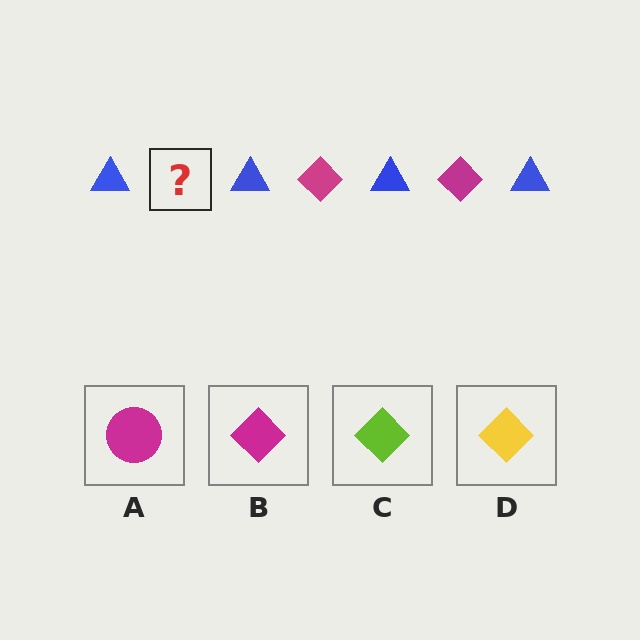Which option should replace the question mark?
Option B.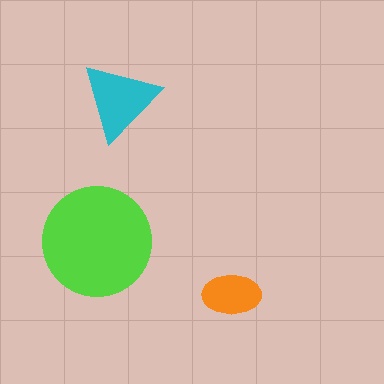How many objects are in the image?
There are 3 objects in the image.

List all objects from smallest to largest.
The orange ellipse, the cyan triangle, the lime circle.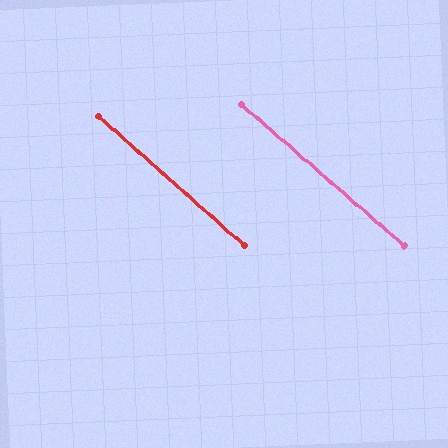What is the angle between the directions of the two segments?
Approximately 1 degree.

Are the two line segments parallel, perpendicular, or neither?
Parallel — their directions differ by only 0.6°.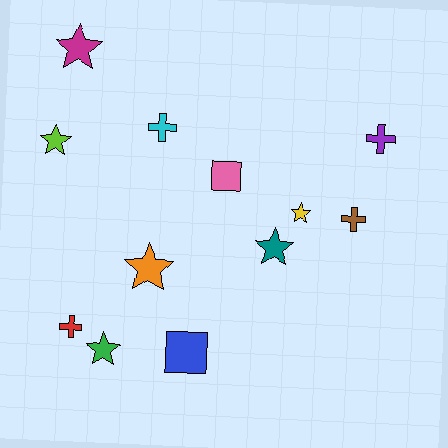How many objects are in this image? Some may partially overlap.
There are 12 objects.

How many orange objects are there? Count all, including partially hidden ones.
There is 1 orange object.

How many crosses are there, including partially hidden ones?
There are 4 crosses.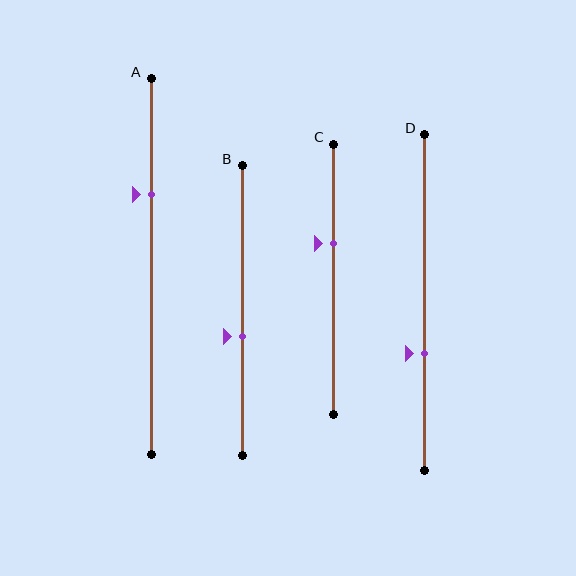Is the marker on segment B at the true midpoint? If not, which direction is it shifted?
No, the marker on segment B is shifted downward by about 9% of the segment length.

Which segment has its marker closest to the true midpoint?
Segment B has its marker closest to the true midpoint.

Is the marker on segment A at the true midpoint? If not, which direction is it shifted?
No, the marker on segment A is shifted upward by about 19% of the segment length.